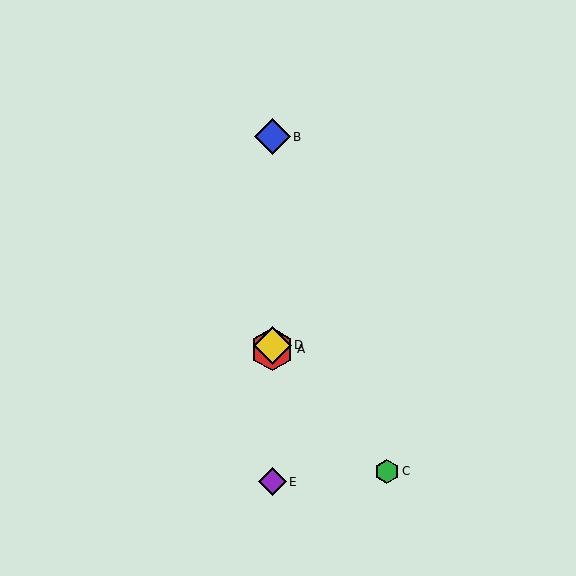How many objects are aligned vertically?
4 objects (A, B, D, E) are aligned vertically.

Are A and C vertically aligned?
No, A is at x≈272 and C is at x≈387.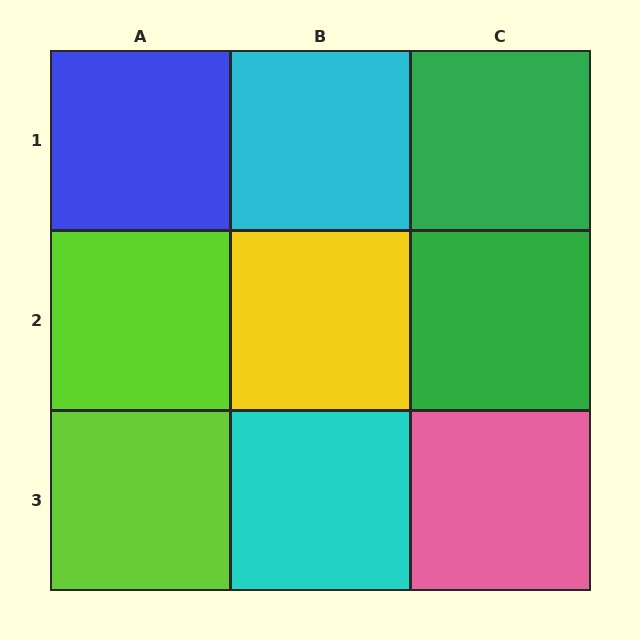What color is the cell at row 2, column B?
Yellow.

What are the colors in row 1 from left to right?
Blue, cyan, green.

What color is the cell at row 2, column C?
Green.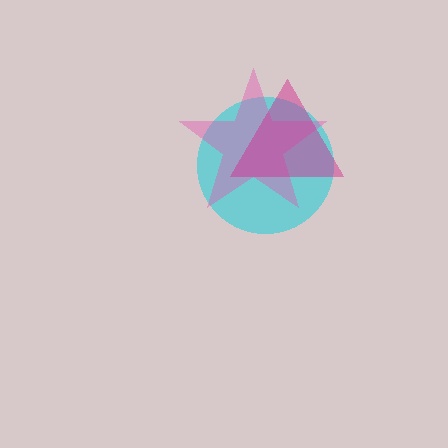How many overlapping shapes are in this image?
There are 3 overlapping shapes in the image.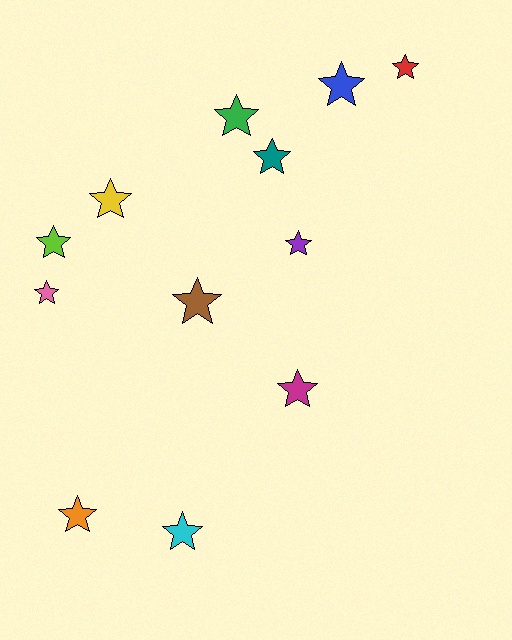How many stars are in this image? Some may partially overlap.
There are 12 stars.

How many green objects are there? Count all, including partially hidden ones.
There is 1 green object.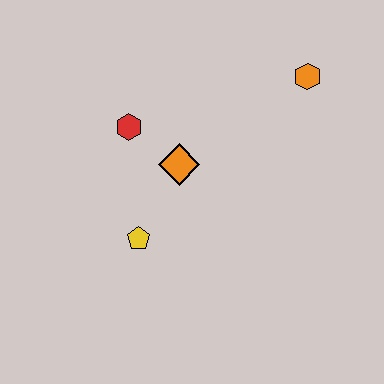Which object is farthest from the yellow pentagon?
The orange hexagon is farthest from the yellow pentagon.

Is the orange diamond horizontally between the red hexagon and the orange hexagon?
Yes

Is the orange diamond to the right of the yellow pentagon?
Yes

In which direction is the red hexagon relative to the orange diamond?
The red hexagon is to the left of the orange diamond.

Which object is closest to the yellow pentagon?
The orange diamond is closest to the yellow pentagon.